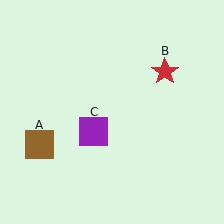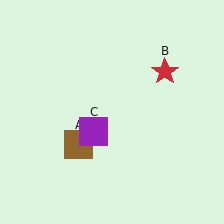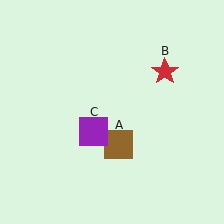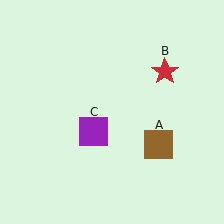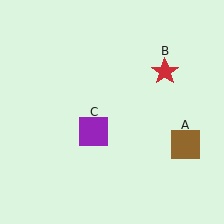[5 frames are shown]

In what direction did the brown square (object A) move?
The brown square (object A) moved right.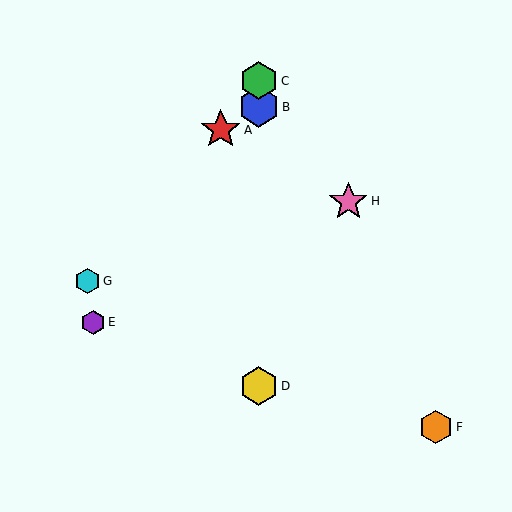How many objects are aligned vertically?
3 objects (B, C, D) are aligned vertically.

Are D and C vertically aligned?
Yes, both are at x≈259.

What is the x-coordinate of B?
Object B is at x≈259.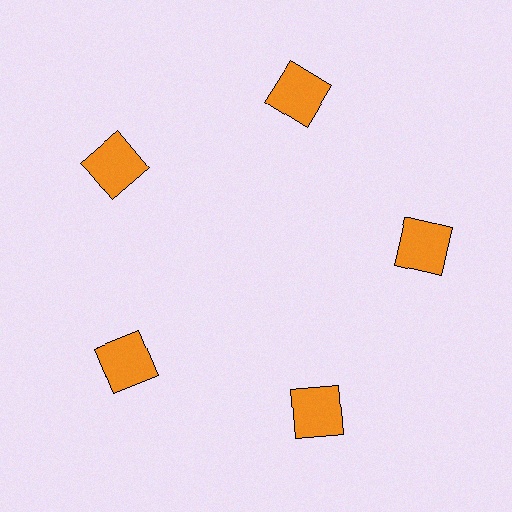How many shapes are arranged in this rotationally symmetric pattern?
There are 5 shapes, arranged in 5 groups of 1.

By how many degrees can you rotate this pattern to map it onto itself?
The pattern maps onto itself every 72 degrees of rotation.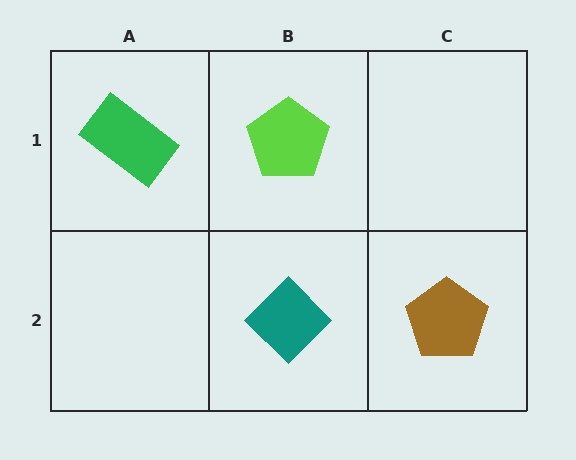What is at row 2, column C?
A brown pentagon.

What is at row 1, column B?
A lime pentagon.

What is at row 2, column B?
A teal diamond.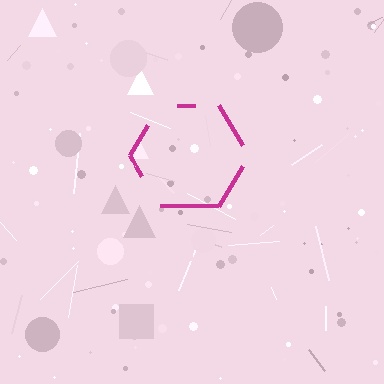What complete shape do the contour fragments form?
The contour fragments form a hexagon.